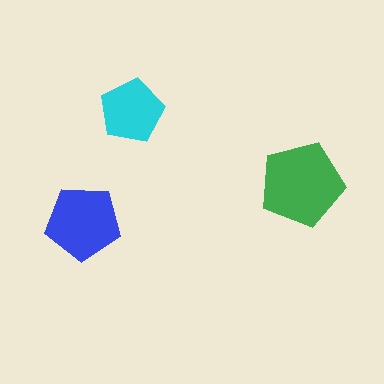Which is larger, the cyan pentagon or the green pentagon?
The green one.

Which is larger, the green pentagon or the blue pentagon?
The green one.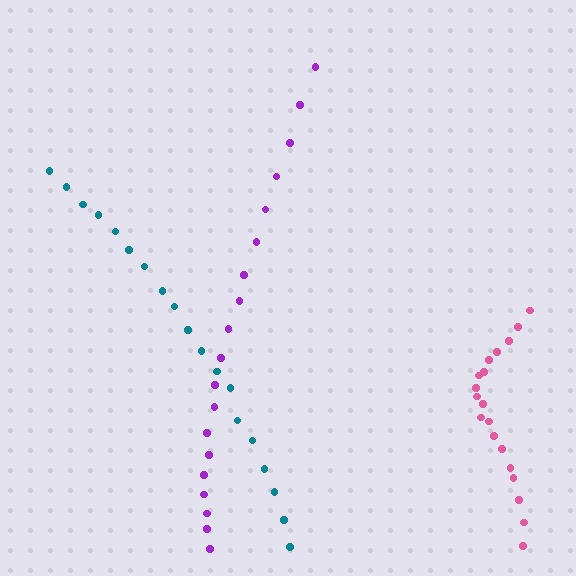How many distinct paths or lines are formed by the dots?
There are 3 distinct paths.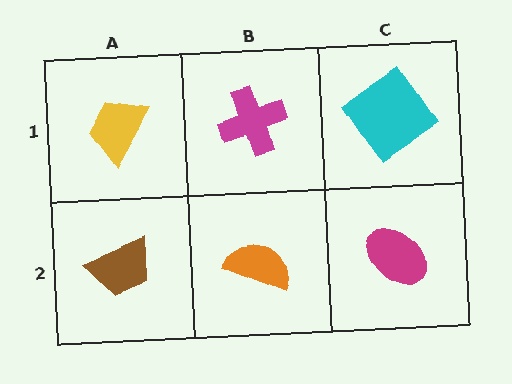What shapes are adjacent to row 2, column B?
A magenta cross (row 1, column B), a brown trapezoid (row 2, column A), a magenta ellipse (row 2, column C).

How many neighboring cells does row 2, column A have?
2.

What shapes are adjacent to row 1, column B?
An orange semicircle (row 2, column B), a yellow trapezoid (row 1, column A), a cyan diamond (row 1, column C).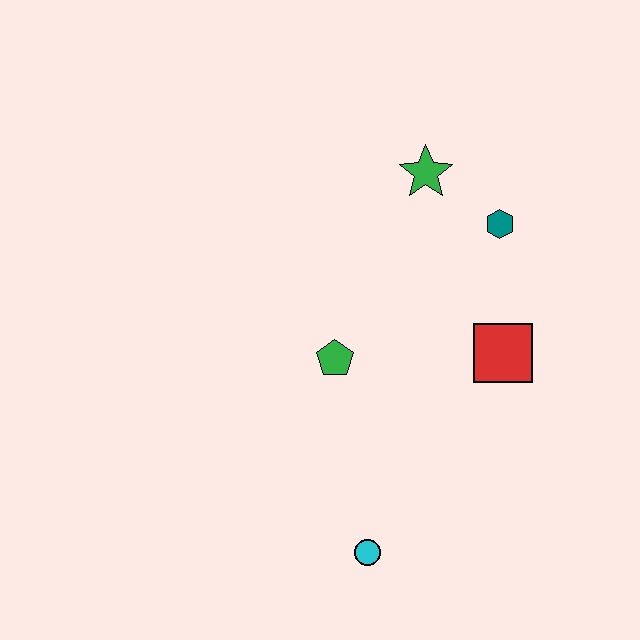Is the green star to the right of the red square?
No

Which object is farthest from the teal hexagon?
The cyan circle is farthest from the teal hexagon.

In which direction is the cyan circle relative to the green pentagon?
The cyan circle is below the green pentagon.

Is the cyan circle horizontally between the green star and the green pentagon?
Yes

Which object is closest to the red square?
The teal hexagon is closest to the red square.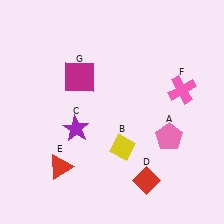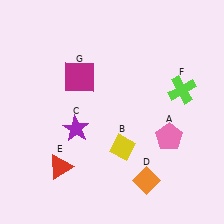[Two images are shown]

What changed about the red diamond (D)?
In Image 1, D is red. In Image 2, it changed to orange.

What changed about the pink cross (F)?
In Image 1, F is pink. In Image 2, it changed to lime.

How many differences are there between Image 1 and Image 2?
There are 2 differences between the two images.